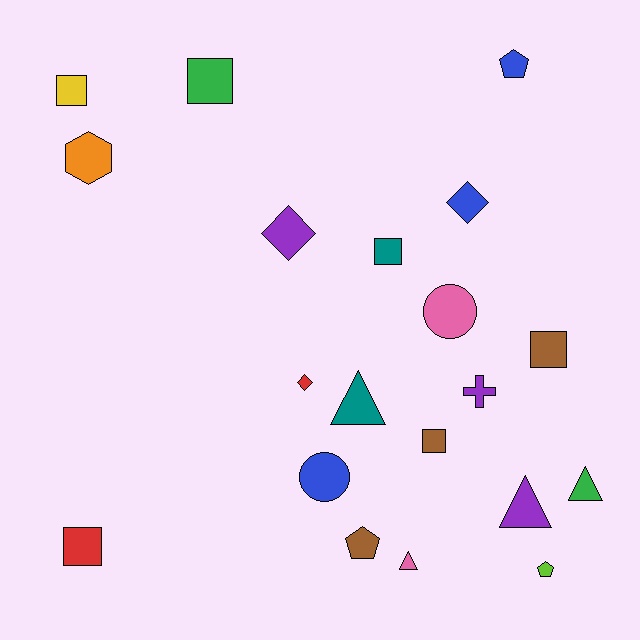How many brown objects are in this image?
There are 3 brown objects.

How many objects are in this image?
There are 20 objects.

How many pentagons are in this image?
There are 3 pentagons.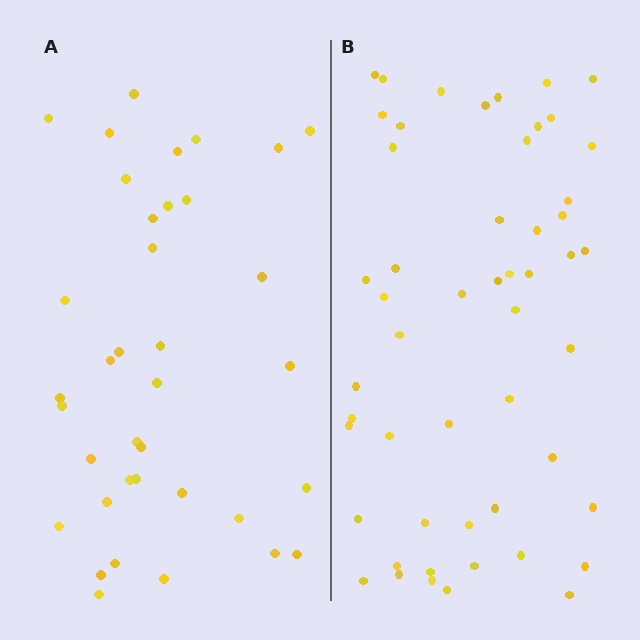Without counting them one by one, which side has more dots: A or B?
Region B (the right region) has more dots.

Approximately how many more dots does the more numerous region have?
Region B has approximately 15 more dots than region A.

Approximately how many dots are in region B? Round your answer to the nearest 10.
About 50 dots. (The exact count is 52, which rounds to 50.)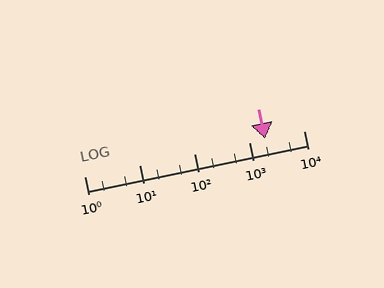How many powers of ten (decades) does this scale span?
The scale spans 4 decades, from 1 to 10000.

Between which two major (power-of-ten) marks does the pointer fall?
The pointer is between 1000 and 10000.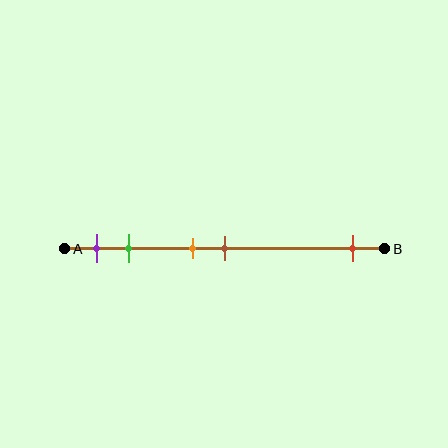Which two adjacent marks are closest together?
The orange and brown marks are the closest adjacent pair.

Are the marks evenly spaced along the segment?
No, the marks are not evenly spaced.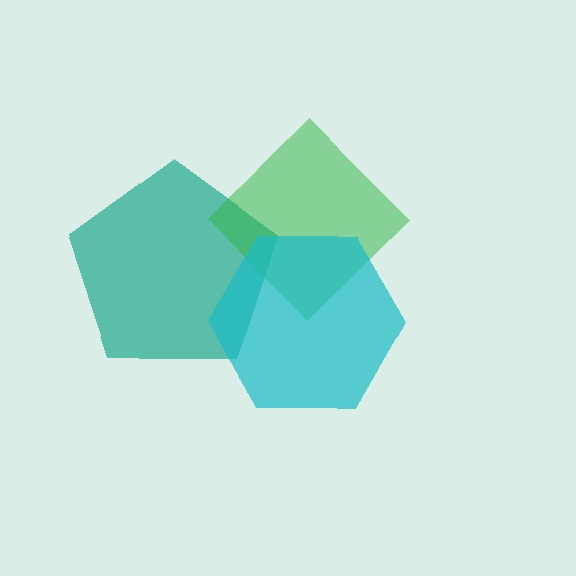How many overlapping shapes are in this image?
There are 3 overlapping shapes in the image.